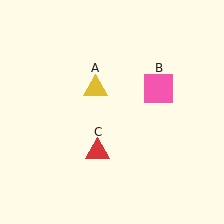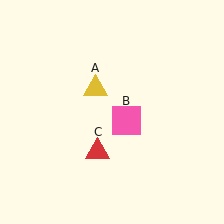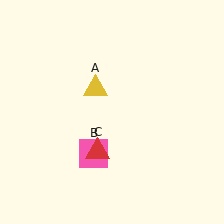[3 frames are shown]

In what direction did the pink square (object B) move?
The pink square (object B) moved down and to the left.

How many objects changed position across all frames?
1 object changed position: pink square (object B).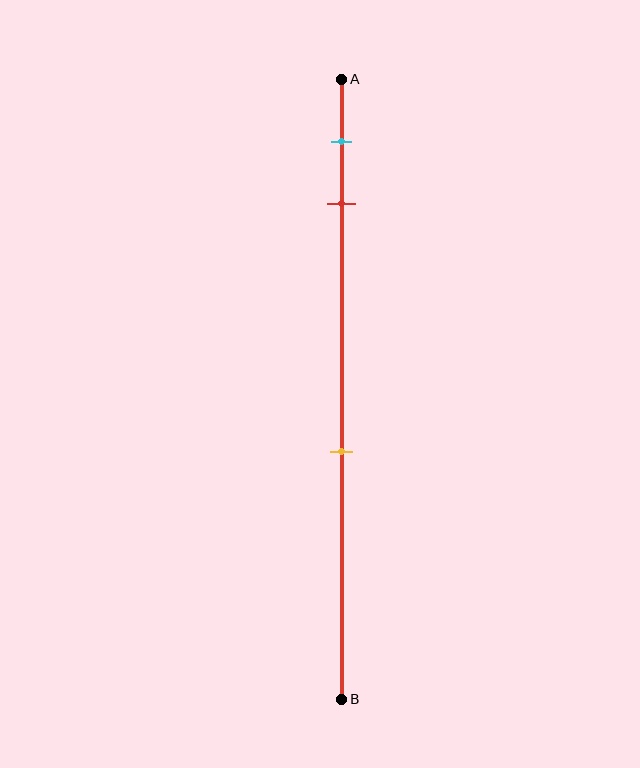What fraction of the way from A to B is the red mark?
The red mark is approximately 20% (0.2) of the way from A to B.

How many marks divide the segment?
There are 3 marks dividing the segment.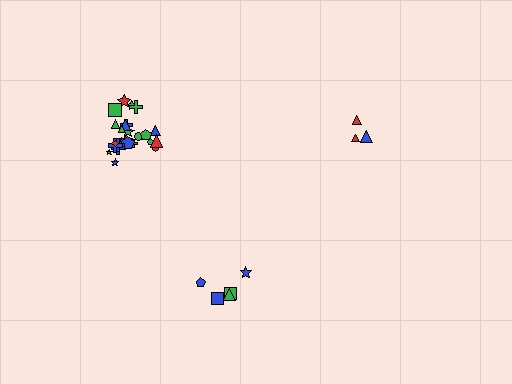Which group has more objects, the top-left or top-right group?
The top-left group.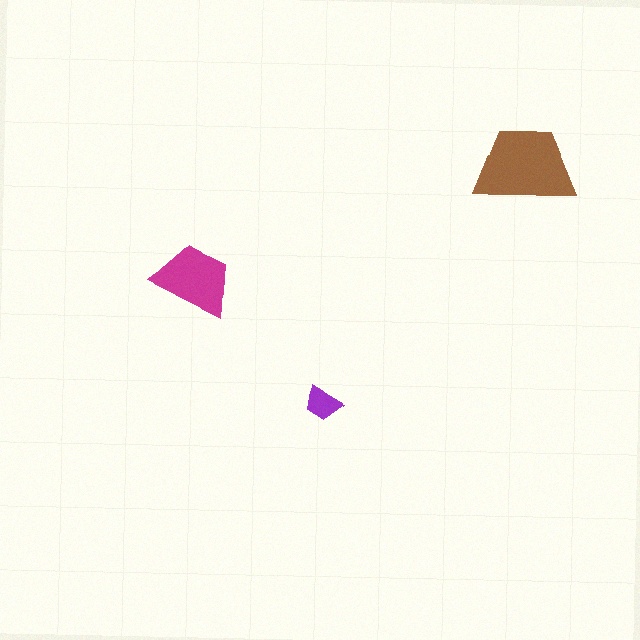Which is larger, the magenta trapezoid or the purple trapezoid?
The magenta one.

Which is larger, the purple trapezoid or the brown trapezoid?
The brown one.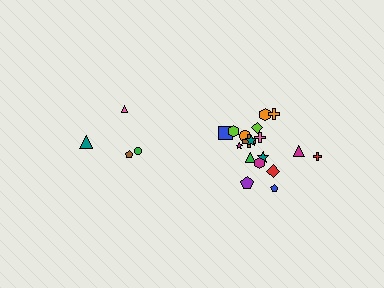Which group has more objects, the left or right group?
The right group.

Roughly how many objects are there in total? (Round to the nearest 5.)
Roughly 20 objects in total.